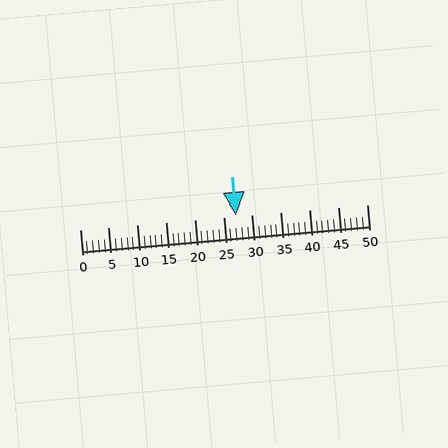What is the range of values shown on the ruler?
The ruler shows values from 0 to 50.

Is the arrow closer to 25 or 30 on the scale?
The arrow is closer to 25.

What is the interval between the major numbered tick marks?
The major tick marks are spaced 5 units apart.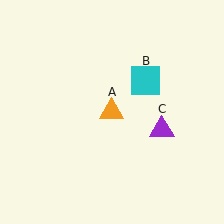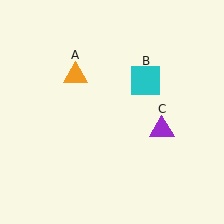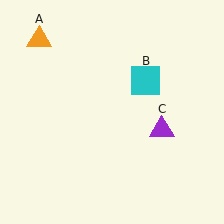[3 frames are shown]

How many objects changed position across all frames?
1 object changed position: orange triangle (object A).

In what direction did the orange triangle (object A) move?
The orange triangle (object A) moved up and to the left.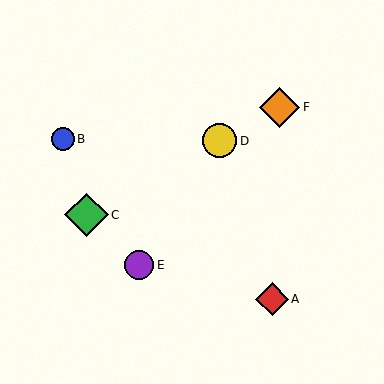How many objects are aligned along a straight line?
3 objects (C, D, F) are aligned along a straight line.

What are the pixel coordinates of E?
Object E is at (139, 265).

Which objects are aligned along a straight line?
Objects C, D, F are aligned along a straight line.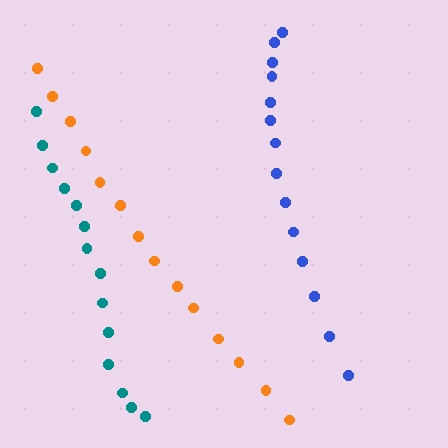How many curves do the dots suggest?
There are 3 distinct paths.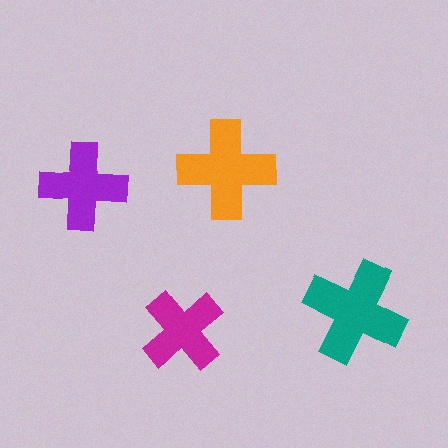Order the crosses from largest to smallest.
the teal one, the orange one, the purple one, the magenta one.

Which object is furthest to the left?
The purple cross is leftmost.